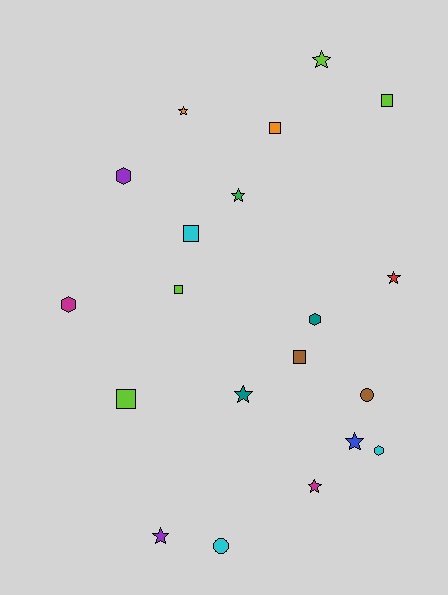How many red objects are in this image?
There is 1 red object.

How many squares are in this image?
There are 6 squares.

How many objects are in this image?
There are 20 objects.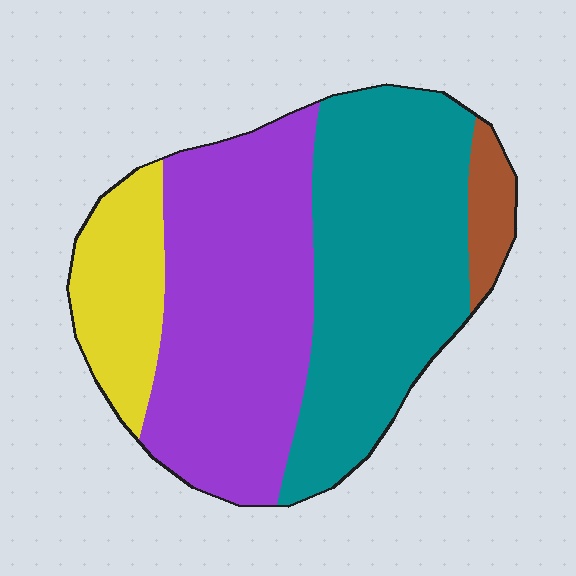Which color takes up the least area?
Brown, at roughly 5%.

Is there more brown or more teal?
Teal.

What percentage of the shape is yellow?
Yellow covers 14% of the shape.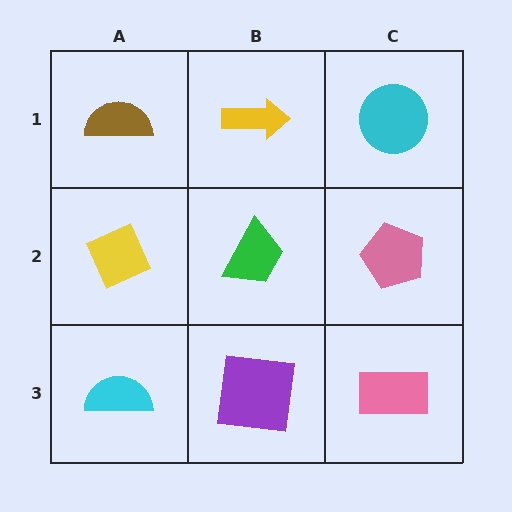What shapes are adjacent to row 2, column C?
A cyan circle (row 1, column C), a pink rectangle (row 3, column C), a green trapezoid (row 2, column B).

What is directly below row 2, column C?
A pink rectangle.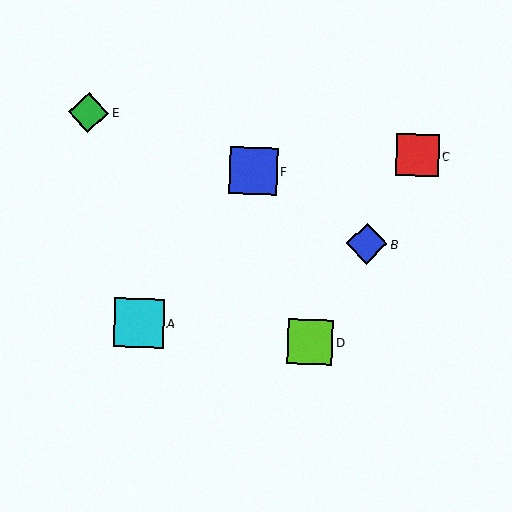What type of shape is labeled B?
Shape B is a blue diamond.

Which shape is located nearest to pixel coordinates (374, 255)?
The blue diamond (labeled B) at (367, 243) is nearest to that location.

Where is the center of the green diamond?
The center of the green diamond is at (88, 112).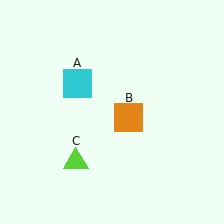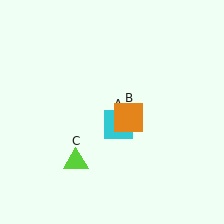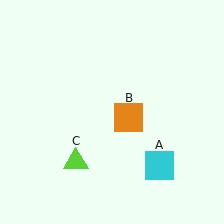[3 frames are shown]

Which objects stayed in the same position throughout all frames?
Orange square (object B) and lime triangle (object C) remained stationary.